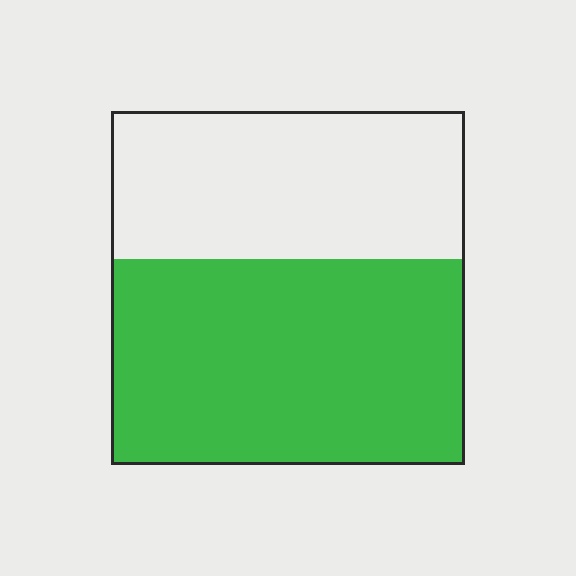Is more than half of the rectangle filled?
Yes.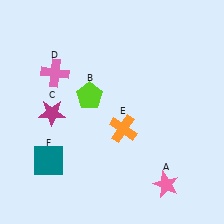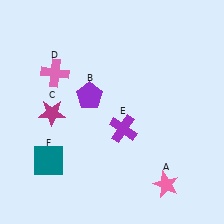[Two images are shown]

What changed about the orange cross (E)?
In Image 1, E is orange. In Image 2, it changed to purple.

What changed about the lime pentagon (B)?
In Image 1, B is lime. In Image 2, it changed to purple.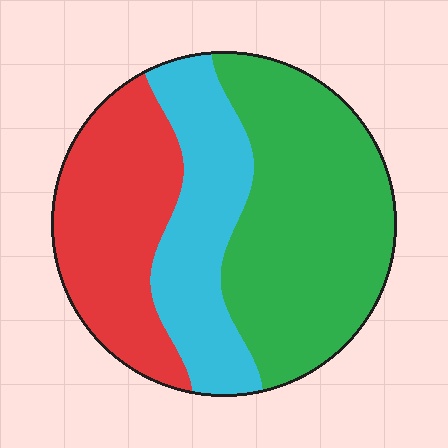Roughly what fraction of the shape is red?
Red takes up about one third (1/3) of the shape.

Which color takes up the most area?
Green, at roughly 45%.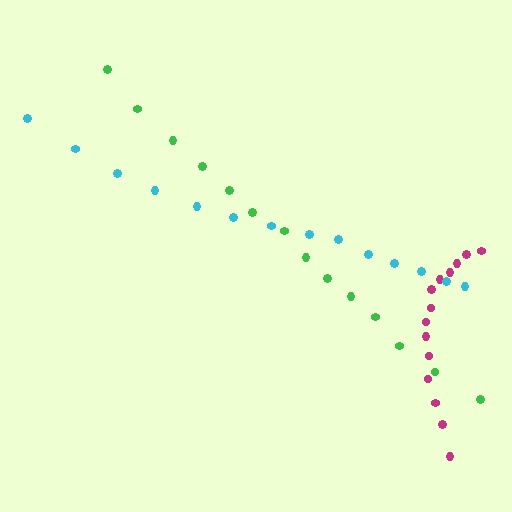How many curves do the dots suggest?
There are 3 distinct paths.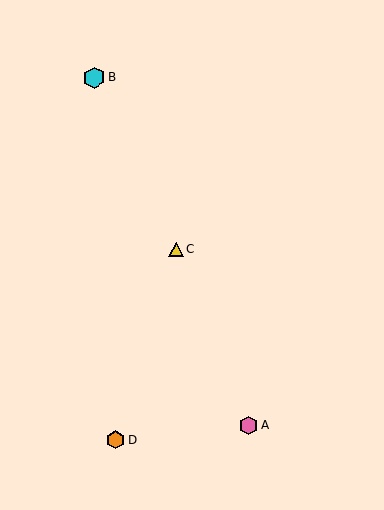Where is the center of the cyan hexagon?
The center of the cyan hexagon is at (94, 77).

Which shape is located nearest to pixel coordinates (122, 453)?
The orange hexagon (labeled D) at (115, 440) is nearest to that location.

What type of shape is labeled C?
Shape C is a yellow triangle.